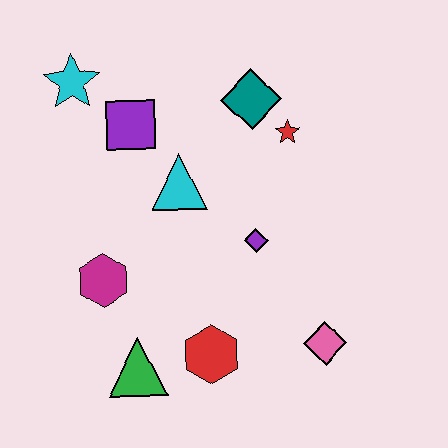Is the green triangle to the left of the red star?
Yes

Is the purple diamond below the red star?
Yes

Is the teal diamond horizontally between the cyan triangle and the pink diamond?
Yes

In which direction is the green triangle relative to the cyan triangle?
The green triangle is below the cyan triangle.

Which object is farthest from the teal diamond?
The green triangle is farthest from the teal diamond.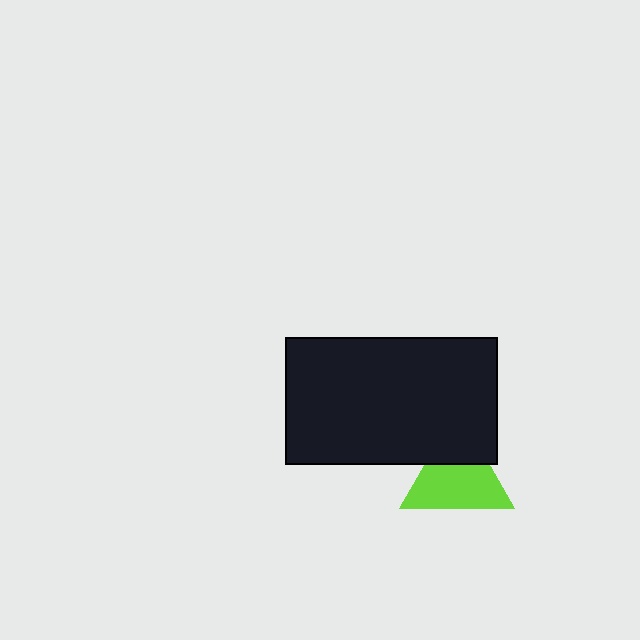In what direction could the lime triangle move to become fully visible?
The lime triangle could move down. That would shift it out from behind the black rectangle entirely.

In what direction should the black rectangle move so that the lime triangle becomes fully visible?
The black rectangle should move up. That is the shortest direction to clear the overlap and leave the lime triangle fully visible.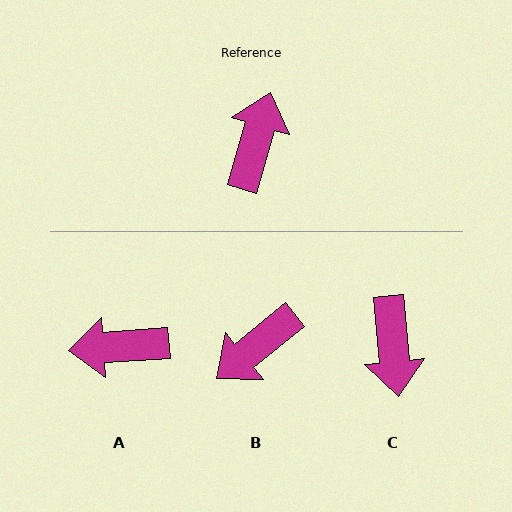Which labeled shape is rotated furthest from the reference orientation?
C, about 158 degrees away.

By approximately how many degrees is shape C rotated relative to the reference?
Approximately 158 degrees clockwise.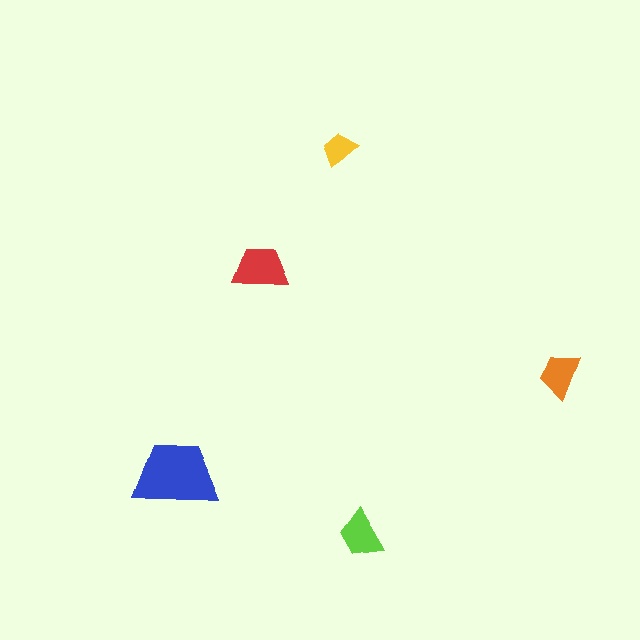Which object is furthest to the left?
The blue trapezoid is leftmost.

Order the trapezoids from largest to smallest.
the blue one, the red one, the lime one, the orange one, the yellow one.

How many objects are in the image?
There are 5 objects in the image.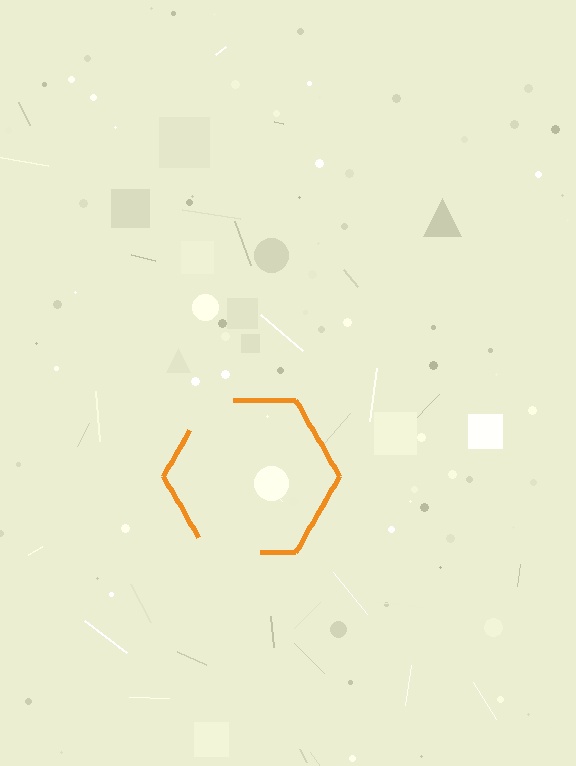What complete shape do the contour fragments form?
The contour fragments form a hexagon.